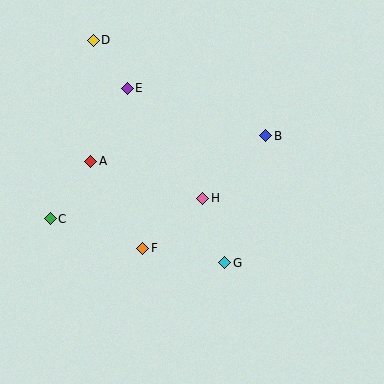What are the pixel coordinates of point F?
Point F is at (143, 248).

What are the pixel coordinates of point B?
Point B is at (266, 136).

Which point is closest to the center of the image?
Point H at (203, 198) is closest to the center.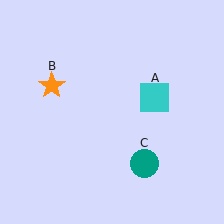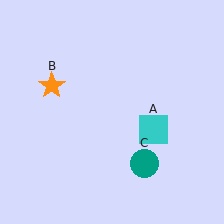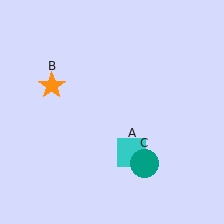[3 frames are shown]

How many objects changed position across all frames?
1 object changed position: cyan square (object A).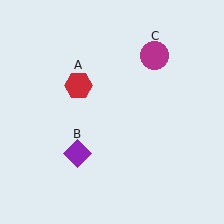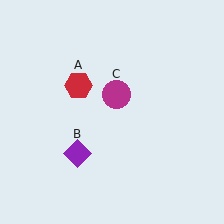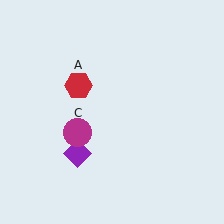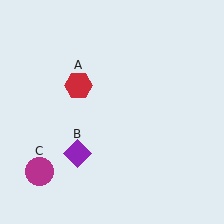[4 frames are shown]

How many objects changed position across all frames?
1 object changed position: magenta circle (object C).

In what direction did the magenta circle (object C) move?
The magenta circle (object C) moved down and to the left.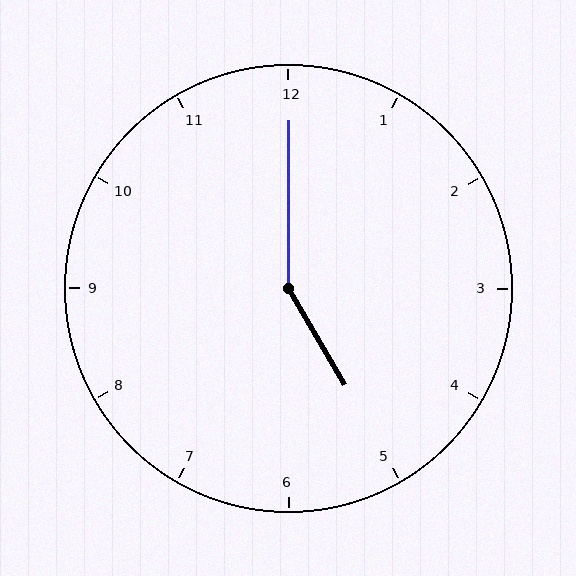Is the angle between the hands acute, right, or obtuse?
It is obtuse.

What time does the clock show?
5:00.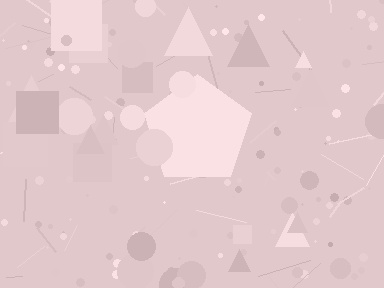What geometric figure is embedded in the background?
A pentagon is embedded in the background.